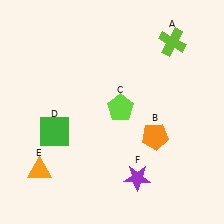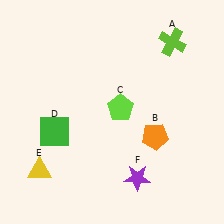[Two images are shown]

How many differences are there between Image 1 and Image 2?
There is 1 difference between the two images.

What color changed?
The triangle (E) changed from orange in Image 1 to yellow in Image 2.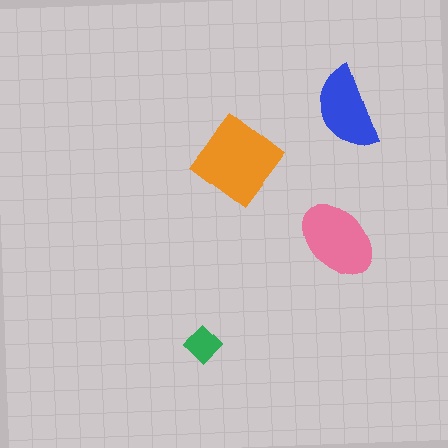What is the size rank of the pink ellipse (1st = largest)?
2nd.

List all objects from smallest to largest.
The green diamond, the blue semicircle, the pink ellipse, the orange diamond.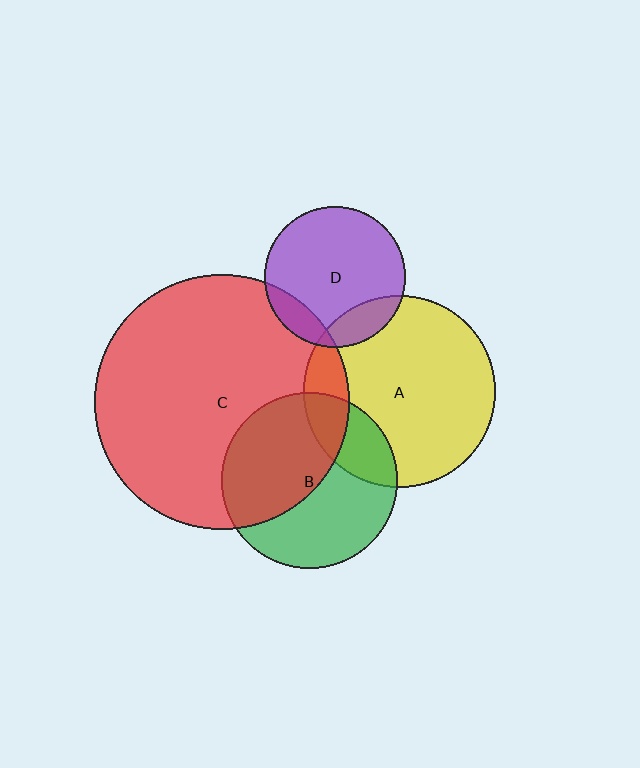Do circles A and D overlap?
Yes.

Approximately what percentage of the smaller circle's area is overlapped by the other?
Approximately 15%.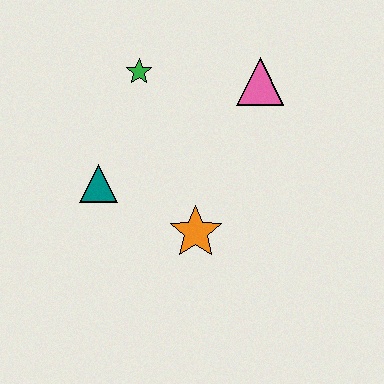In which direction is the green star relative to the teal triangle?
The green star is above the teal triangle.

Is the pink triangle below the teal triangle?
No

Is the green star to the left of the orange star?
Yes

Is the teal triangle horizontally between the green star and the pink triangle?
No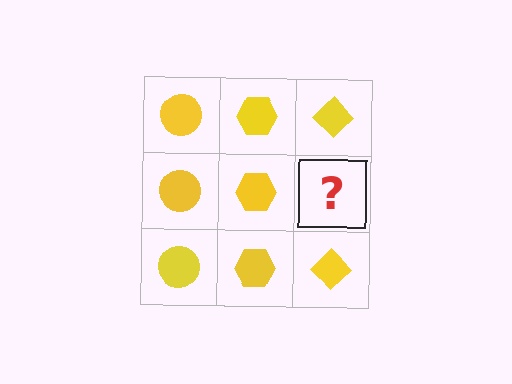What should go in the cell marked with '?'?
The missing cell should contain a yellow diamond.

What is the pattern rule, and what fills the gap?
The rule is that each column has a consistent shape. The gap should be filled with a yellow diamond.